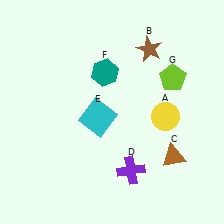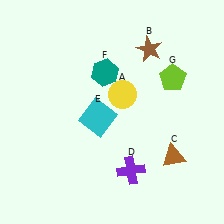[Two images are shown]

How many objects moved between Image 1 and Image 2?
1 object moved between the two images.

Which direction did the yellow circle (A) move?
The yellow circle (A) moved left.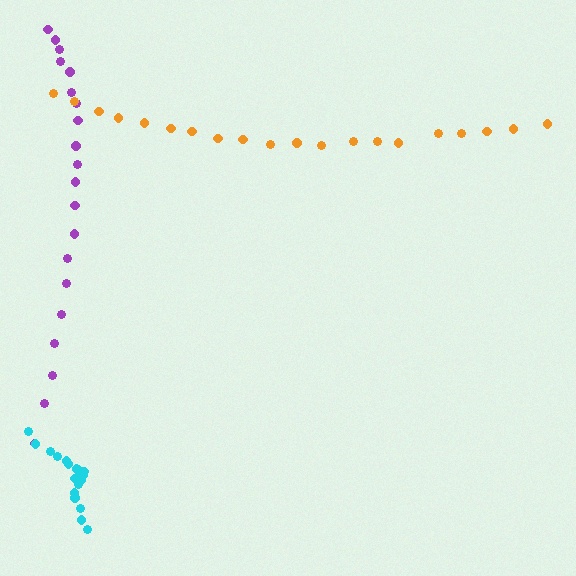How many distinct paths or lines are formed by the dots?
There are 3 distinct paths.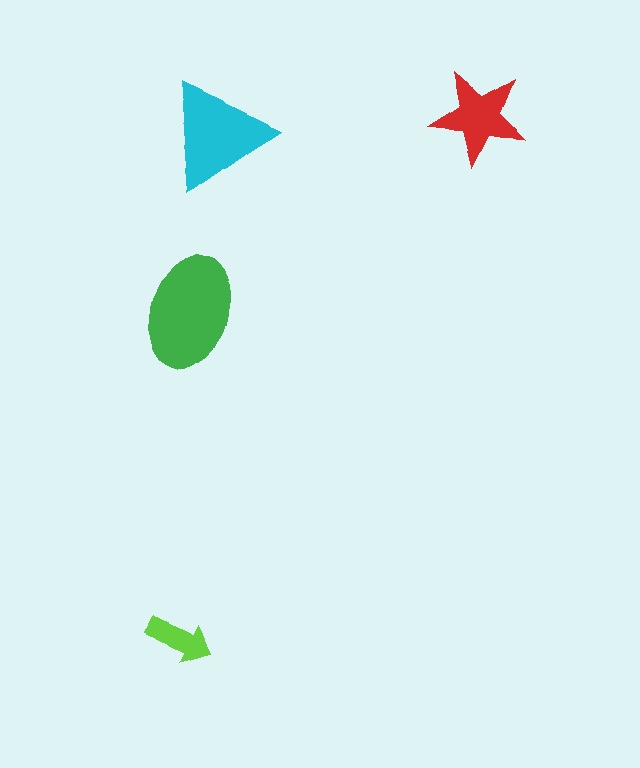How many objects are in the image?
There are 4 objects in the image.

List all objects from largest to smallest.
The green ellipse, the cyan triangle, the red star, the lime arrow.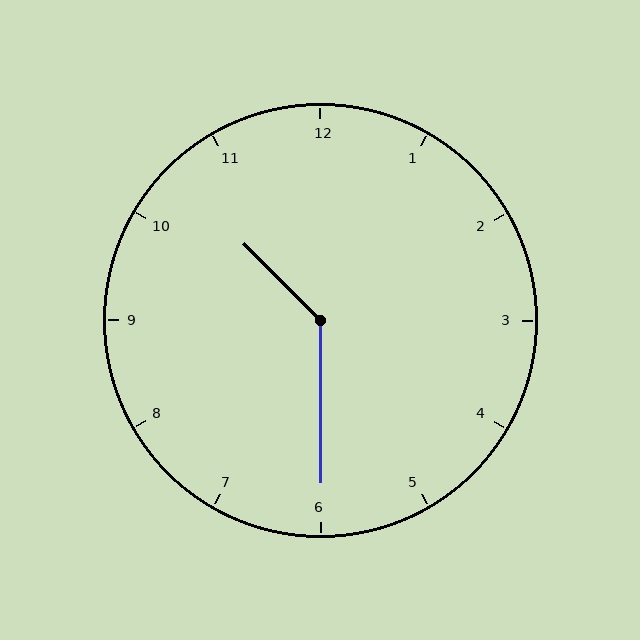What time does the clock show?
10:30.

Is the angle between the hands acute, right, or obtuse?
It is obtuse.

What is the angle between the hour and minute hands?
Approximately 135 degrees.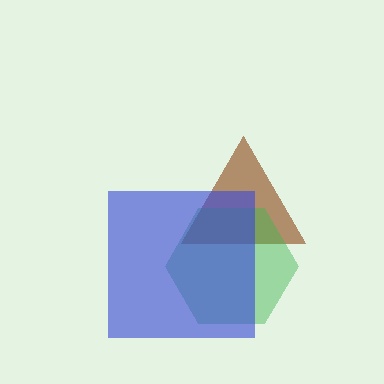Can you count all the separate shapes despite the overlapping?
Yes, there are 3 separate shapes.